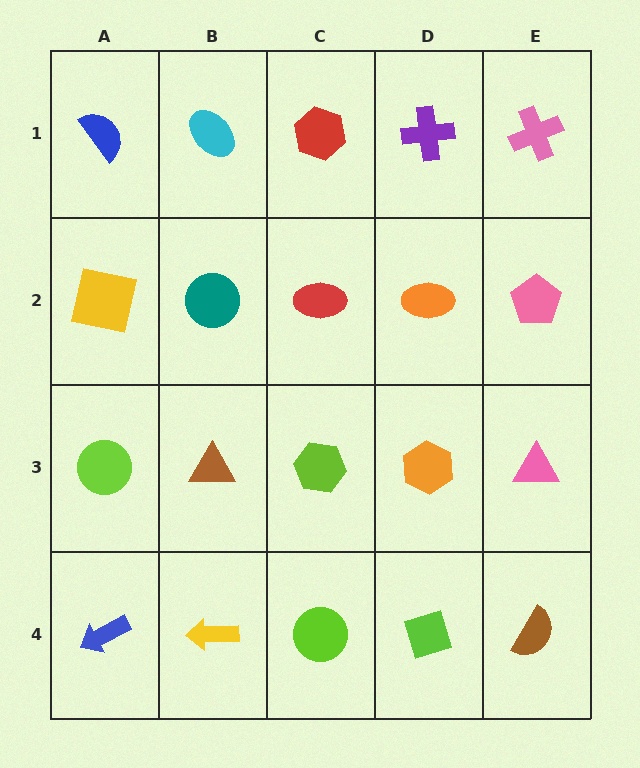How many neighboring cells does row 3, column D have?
4.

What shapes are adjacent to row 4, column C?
A lime hexagon (row 3, column C), a yellow arrow (row 4, column B), a lime diamond (row 4, column D).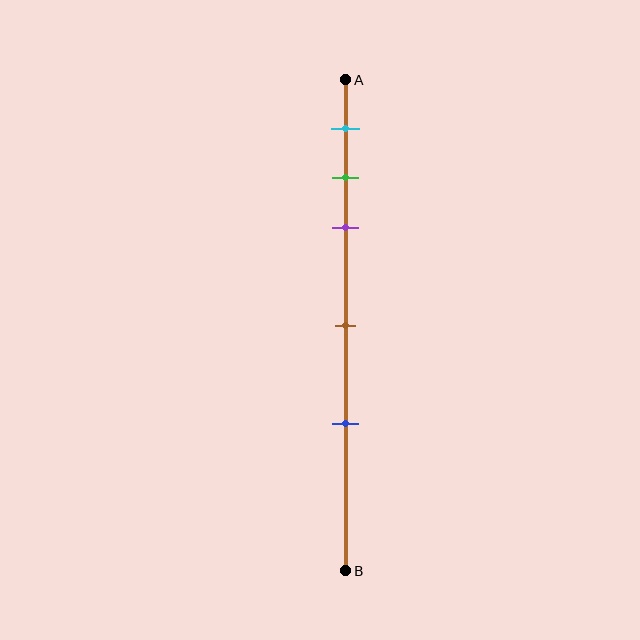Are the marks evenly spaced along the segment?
No, the marks are not evenly spaced.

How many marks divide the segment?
There are 5 marks dividing the segment.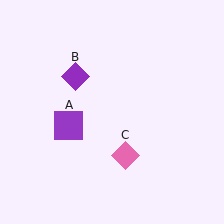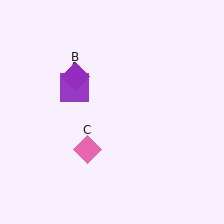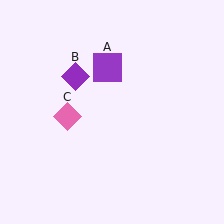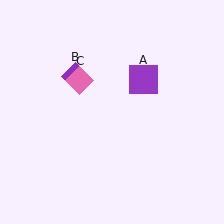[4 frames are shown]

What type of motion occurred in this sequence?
The purple square (object A), pink diamond (object C) rotated clockwise around the center of the scene.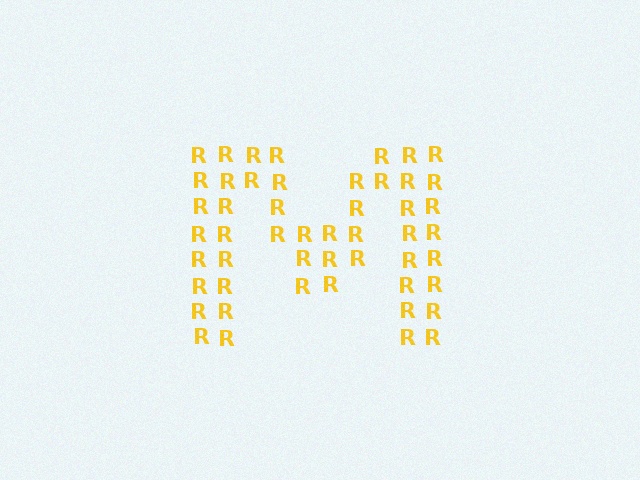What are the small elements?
The small elements are letter R's.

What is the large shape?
The large shape is the letter M.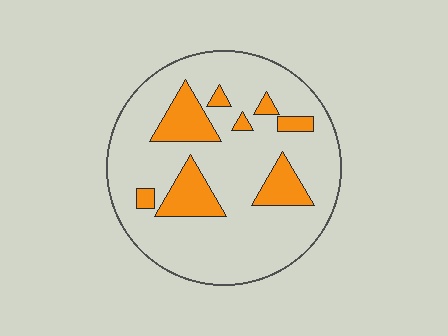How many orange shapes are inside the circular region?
8.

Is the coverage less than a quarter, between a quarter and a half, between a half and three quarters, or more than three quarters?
Less than a quarter.